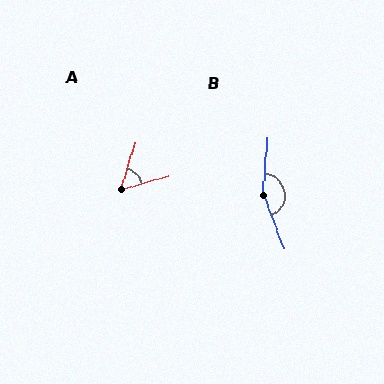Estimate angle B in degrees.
Approximately 155 degrees.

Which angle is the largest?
B, at approximately 155 degrees.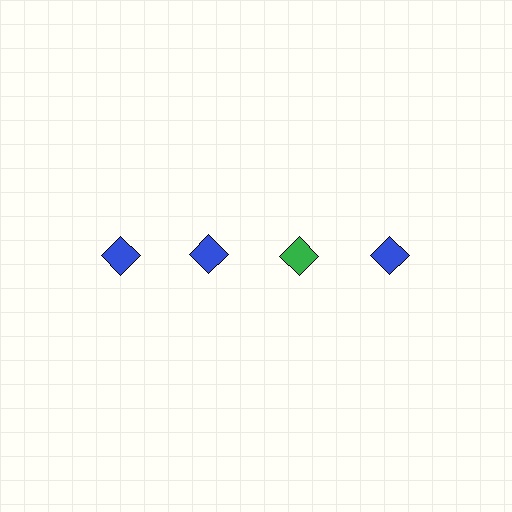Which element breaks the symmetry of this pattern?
The green diamond in the top row, center column breaks the symmetry. All other shapes are blue diamonds.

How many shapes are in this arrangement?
There are 4 shapes arranged in a grid pattern.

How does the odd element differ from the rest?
It has a different color: green instead of blue.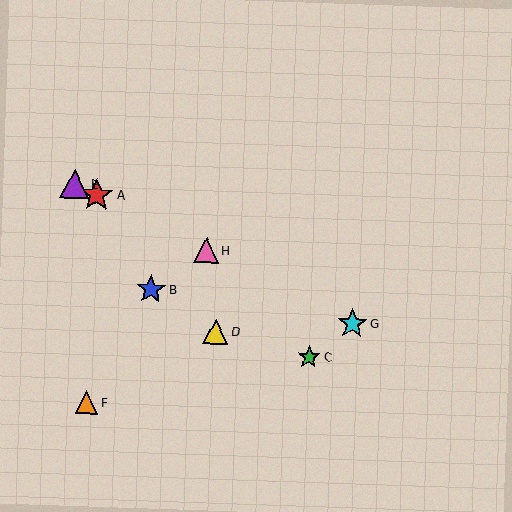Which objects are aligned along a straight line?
Objects A, E, G, H are aligned along a straight line.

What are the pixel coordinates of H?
Object H is at (206, 250).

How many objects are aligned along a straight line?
4 objects (A, E, G, H) are aligned along a straight line.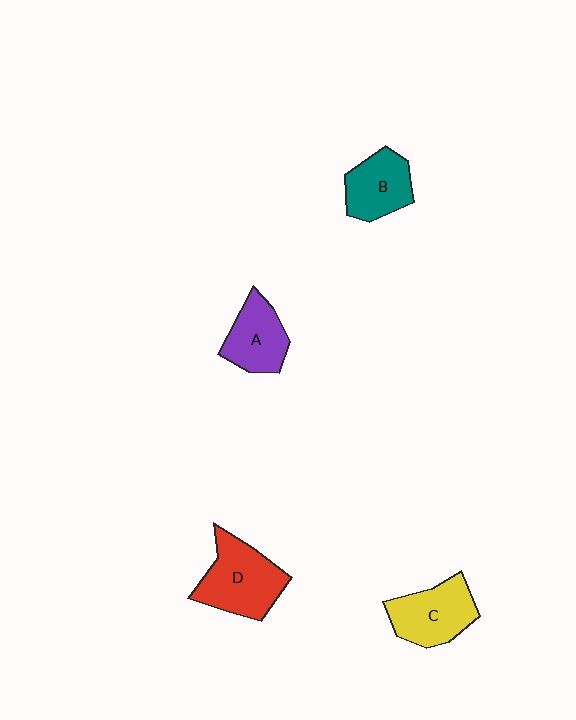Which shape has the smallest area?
Shape A (purple).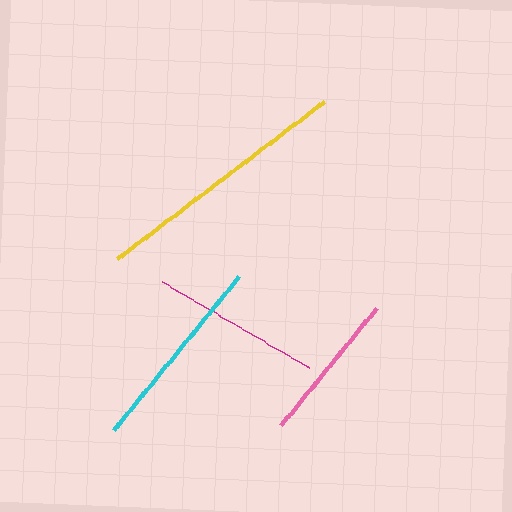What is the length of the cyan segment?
The cyan segment is approximately 199 pixels long.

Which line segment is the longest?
The yellow line is the longest at approximately 261 pixels.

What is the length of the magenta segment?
The magenta segment is approximately 171 pixels long.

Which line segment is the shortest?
The pink line is the shortest at approximately 152 pixels.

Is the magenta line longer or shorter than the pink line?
The magenta line is longer than the pink line.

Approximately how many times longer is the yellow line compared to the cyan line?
The yellow line is approximately 1.3 times the length of the cyan line.